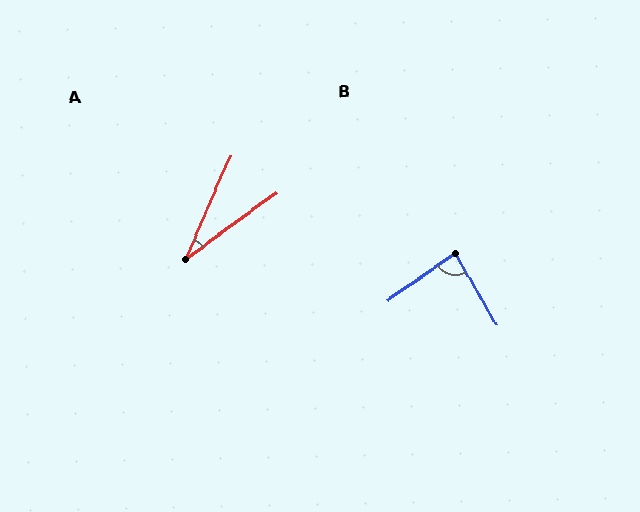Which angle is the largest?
B, at approximately 85 degrees.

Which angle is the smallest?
A, at approximately 30 degrees.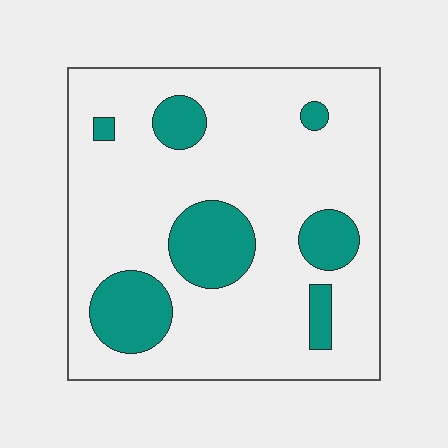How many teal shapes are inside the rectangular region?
7.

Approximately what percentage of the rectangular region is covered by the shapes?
Approximately 20%.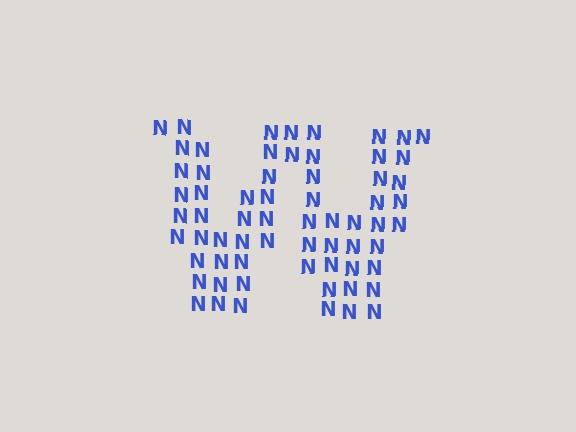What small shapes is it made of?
It is made of small letter N's.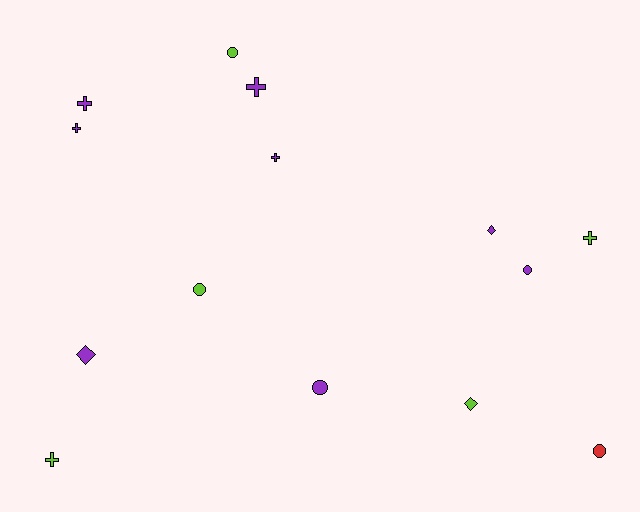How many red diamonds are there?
There are no red diamonds.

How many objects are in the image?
There are 14 objects.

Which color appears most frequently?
Purple, with 8 objects.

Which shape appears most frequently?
Cross, with 6 objects.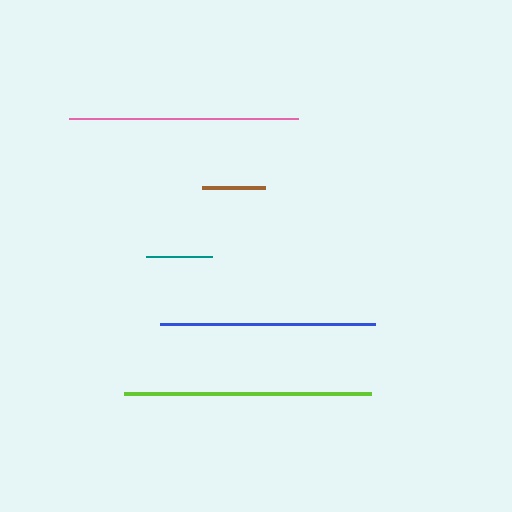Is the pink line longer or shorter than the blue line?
The pink line is longer than the blue line.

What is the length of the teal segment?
The teal segment is approximately 66 pixels long.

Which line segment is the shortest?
The brown line is the shortest at approximately 63 pixels.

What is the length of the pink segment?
The pink segment is approximately 229 pixels long.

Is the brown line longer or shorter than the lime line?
The lime line is longer than the brown line.